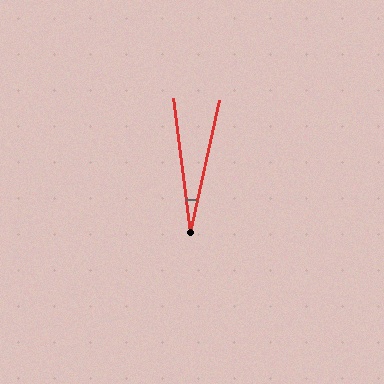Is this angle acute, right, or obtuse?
It is acute.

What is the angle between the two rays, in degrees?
Approximately 20 degrees.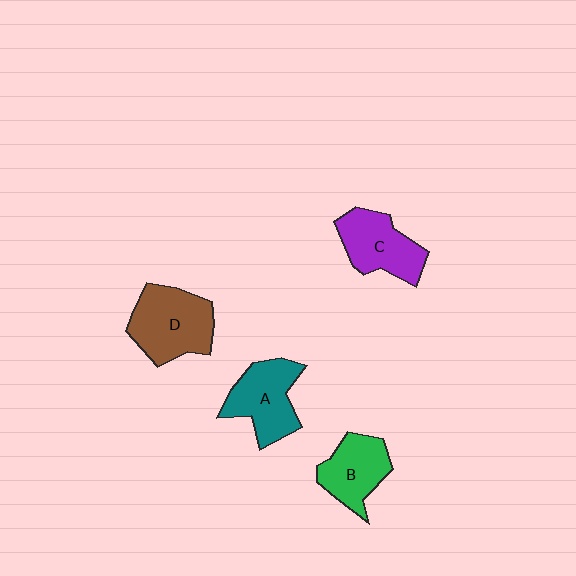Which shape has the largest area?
Shape D (brown).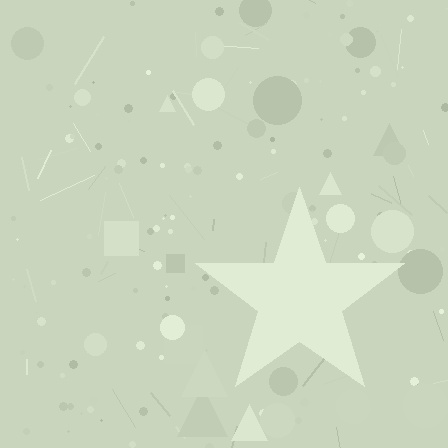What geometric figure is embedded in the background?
A star is embedded in the background.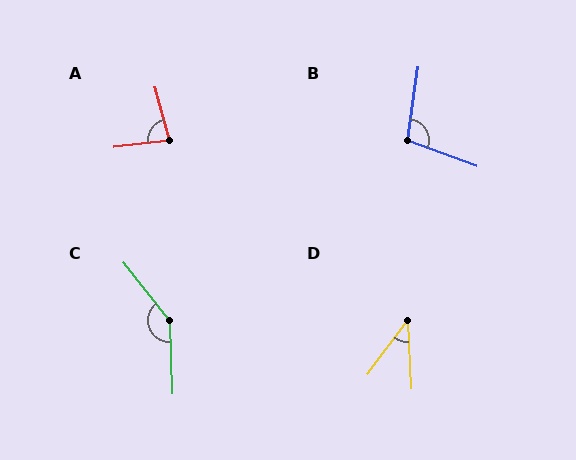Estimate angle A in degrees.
Approximately 81 degrees.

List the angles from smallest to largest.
D (40°), A (81°), B (102°), C (144°).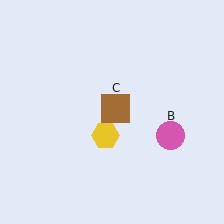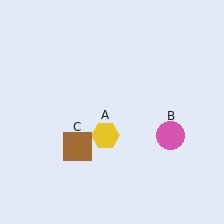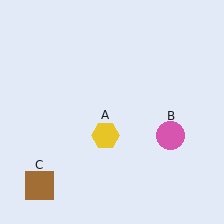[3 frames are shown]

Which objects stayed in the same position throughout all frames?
Yellow hexagon (object A) and pink circle (object B) remained stationary.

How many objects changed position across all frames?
1 object changed position: brown square (object C).